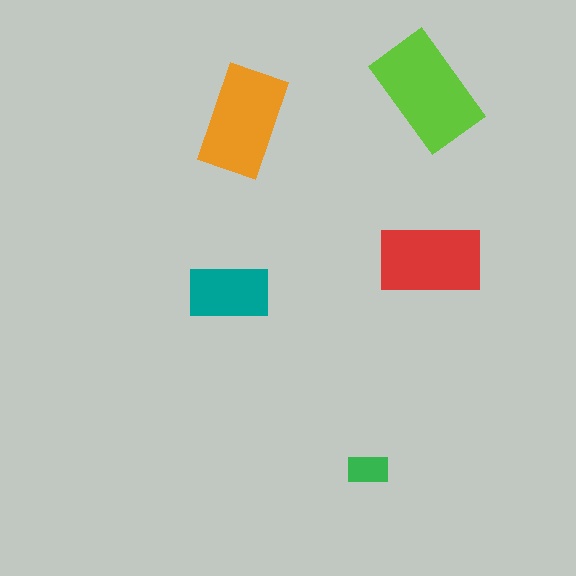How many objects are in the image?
There are 5 objects in the image.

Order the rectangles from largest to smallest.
the lime one, the orange one, the red one, the teal one, the green one.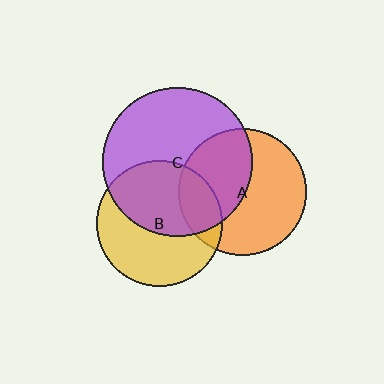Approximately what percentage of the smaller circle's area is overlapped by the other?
Approximately 45%.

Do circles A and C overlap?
Yes.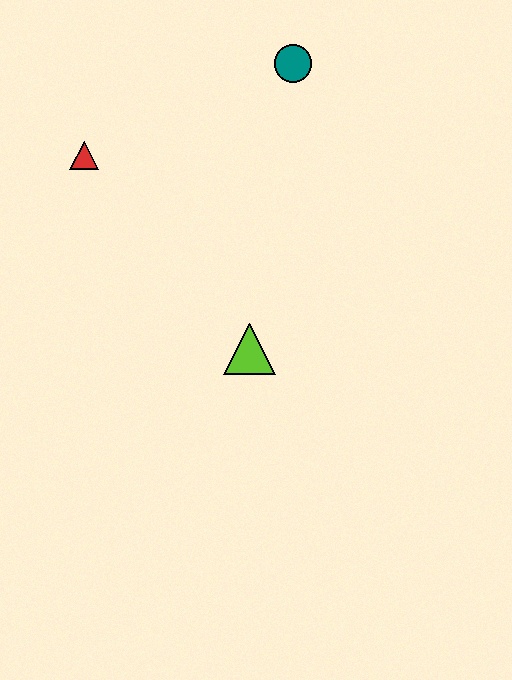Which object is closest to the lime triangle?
The red triangle is closest to the lime triangle.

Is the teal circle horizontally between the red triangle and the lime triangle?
No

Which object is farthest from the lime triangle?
The teal circle is farthest from the lime triangle.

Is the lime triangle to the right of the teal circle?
No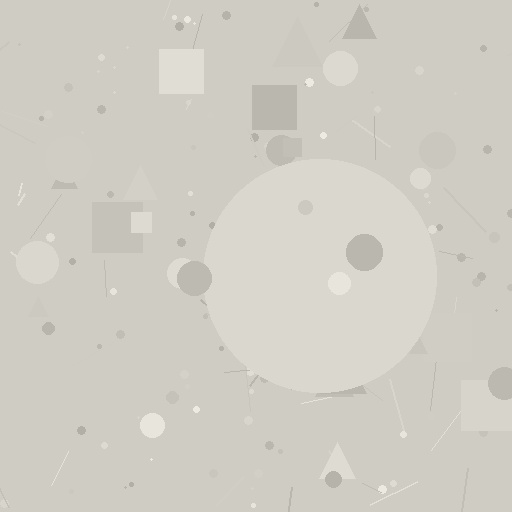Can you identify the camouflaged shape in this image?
The camouflaged shape is a circle.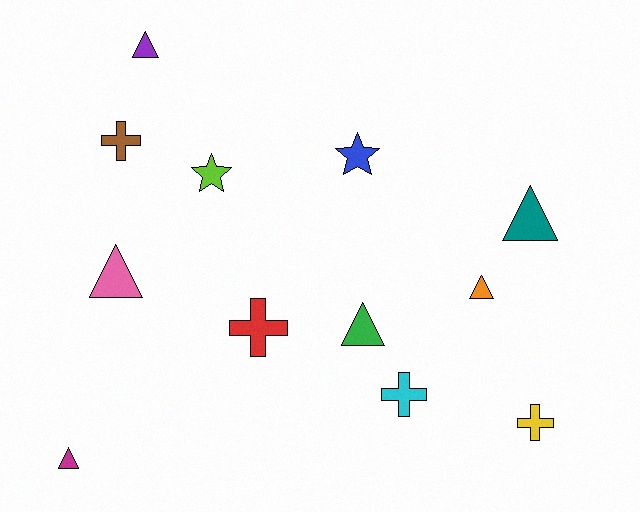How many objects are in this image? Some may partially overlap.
There are 12 objects.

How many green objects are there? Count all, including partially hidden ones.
There is 1 green object.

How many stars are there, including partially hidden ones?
There are 2 stars.